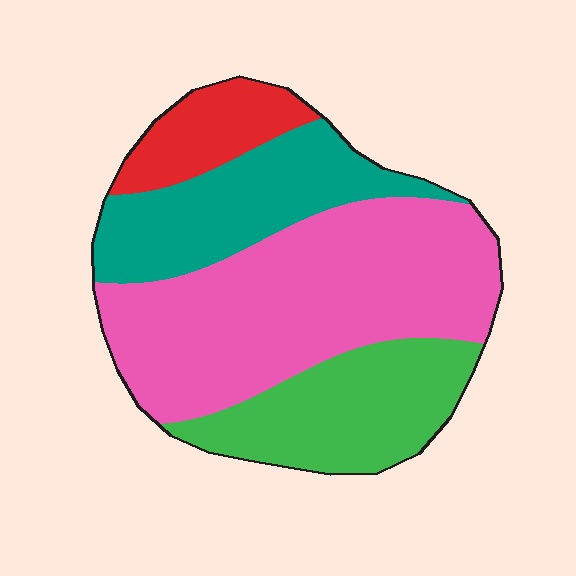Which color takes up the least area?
Red, at roughly 10%.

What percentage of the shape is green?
Green covers around 20% of the shape.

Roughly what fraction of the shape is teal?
Teal takes up about one fifth (1/5) of the shape.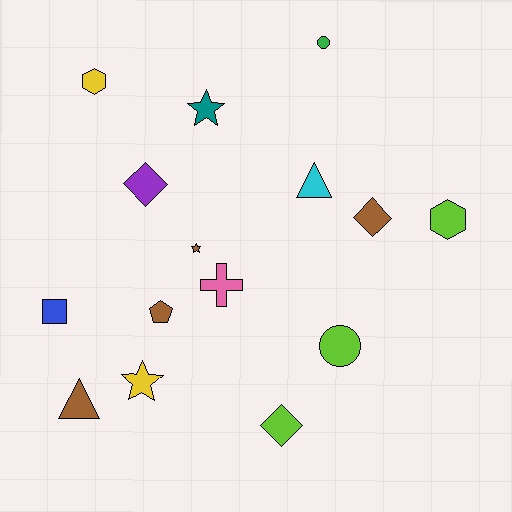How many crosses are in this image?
There is 1 cross.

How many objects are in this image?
There are 15 objects.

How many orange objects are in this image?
There are no orange objects.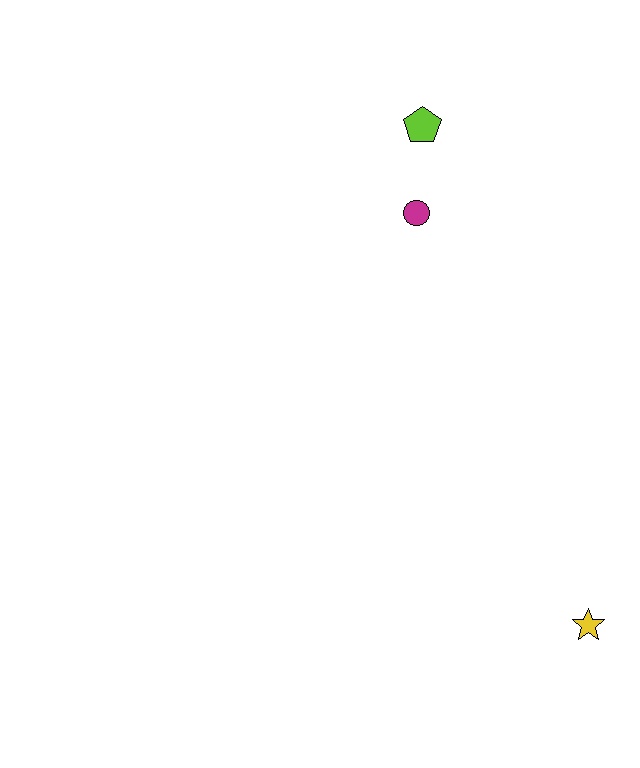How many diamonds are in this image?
There are no diamonds.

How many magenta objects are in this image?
There is 1 magenta object.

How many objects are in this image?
There are 3 objects.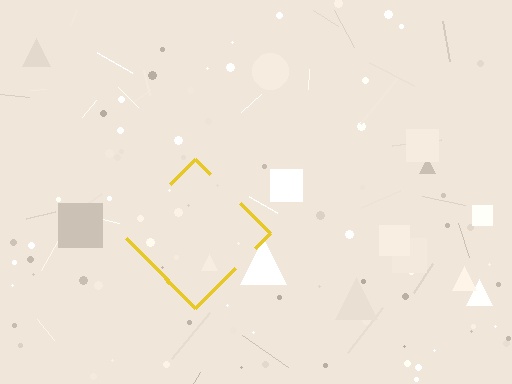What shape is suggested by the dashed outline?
The dashed outline suggests a diamond.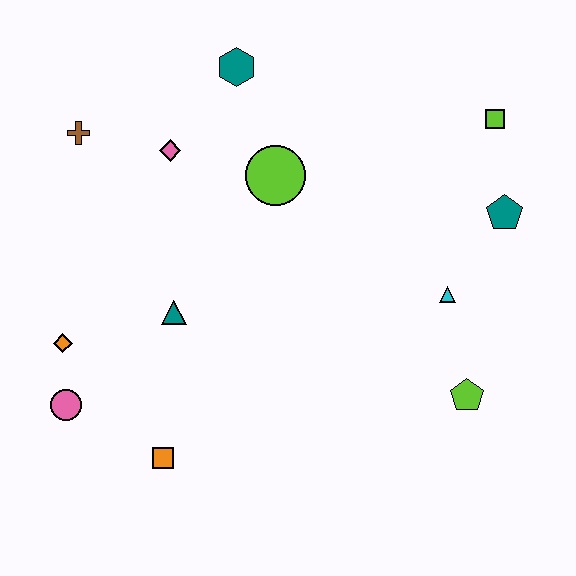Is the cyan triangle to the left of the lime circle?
No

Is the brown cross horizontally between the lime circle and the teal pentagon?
No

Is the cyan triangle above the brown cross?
No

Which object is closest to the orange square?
The pink circle is closest to the orange square.